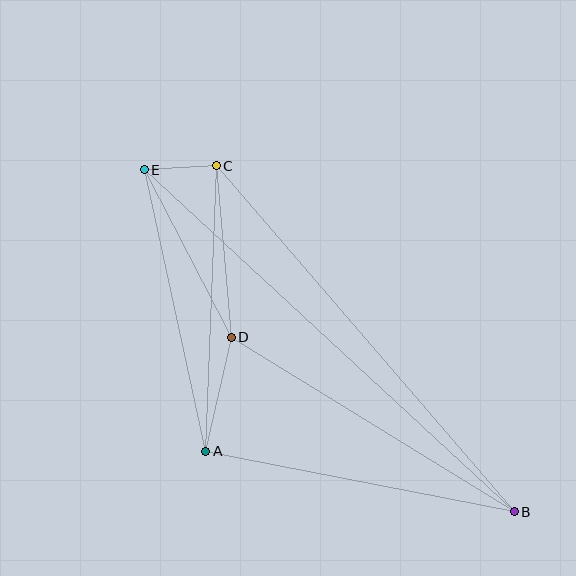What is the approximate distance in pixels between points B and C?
The distance between B and C is approximately 457 pixels.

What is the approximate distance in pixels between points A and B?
The distance between A and B is approximately 315 pixels.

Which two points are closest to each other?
Points C and E are closest to each other.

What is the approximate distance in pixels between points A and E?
The distance between A and E is approximately 288 pixels.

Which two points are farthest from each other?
Points B and E are farthest from each other.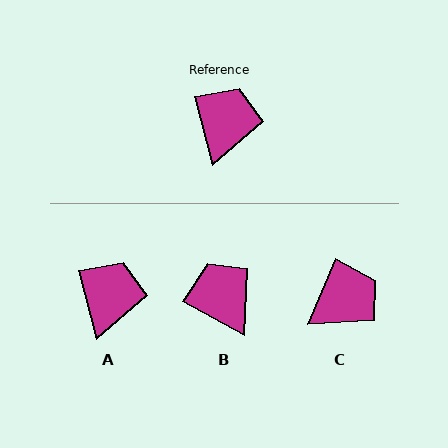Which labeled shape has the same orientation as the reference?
A.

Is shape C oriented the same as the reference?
No, it is off by about 38 degrees.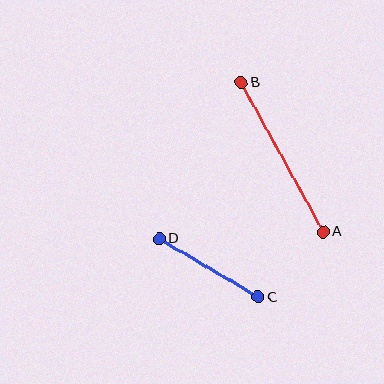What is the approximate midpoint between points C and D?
The midpoint is at approximately (209, 268) pixels.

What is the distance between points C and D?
The distance is approximately 115 pixels.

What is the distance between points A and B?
The distance is approximately 170 pixels.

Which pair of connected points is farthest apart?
Points A and B are farthest apart.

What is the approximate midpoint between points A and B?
The midpoint is at approximately (282, 157) pixels.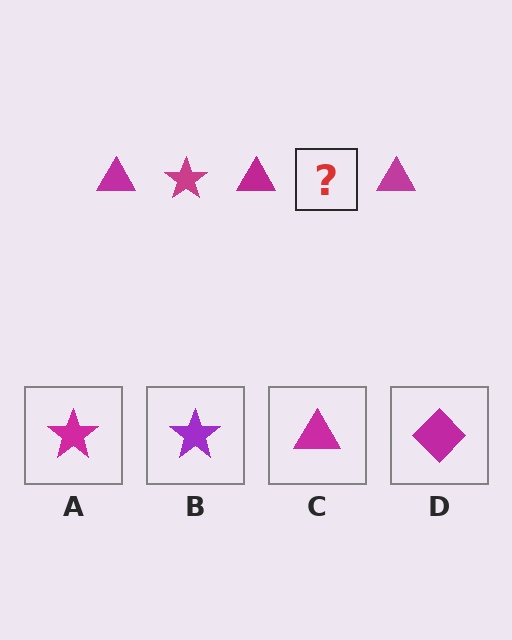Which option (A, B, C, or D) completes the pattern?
A.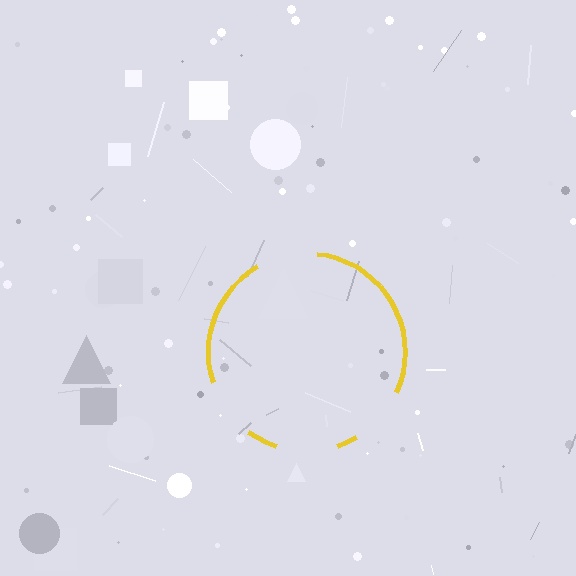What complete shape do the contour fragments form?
The contour fragments form a circle.